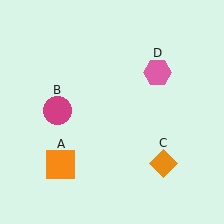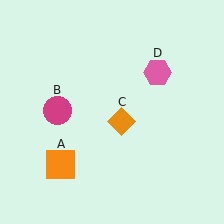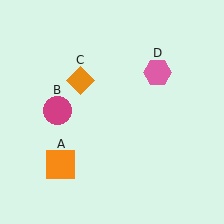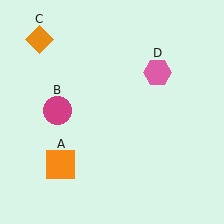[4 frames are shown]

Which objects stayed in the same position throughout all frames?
Orange square (object A) and magenta circle (object B) and pink hexagon (object D) remained stationary.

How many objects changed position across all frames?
1 object changed position: orange diamond (object C).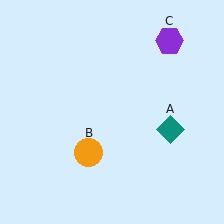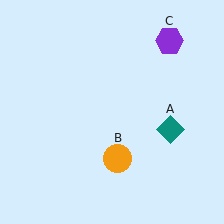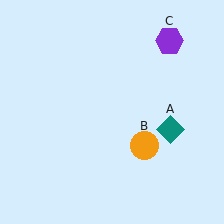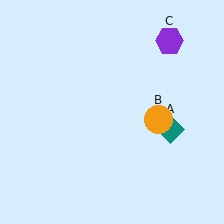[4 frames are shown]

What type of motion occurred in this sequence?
The orange circle (object B) rotated counterclockwise around the center of the scene.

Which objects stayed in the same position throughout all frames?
Teal diamond (object A) and purple hexagon (object C) remained stationary.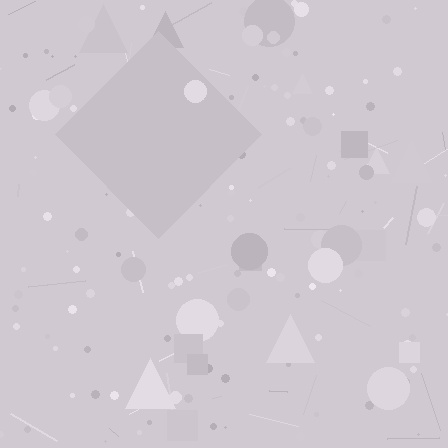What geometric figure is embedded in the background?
A diamond is embedded in the background.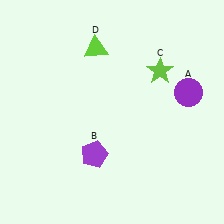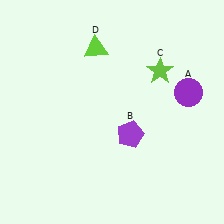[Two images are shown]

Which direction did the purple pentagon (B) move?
The purple pentagon (B) moved right.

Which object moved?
The purple pentagon (B) moved right.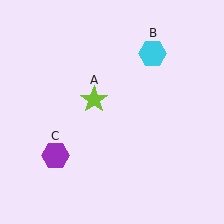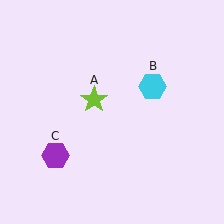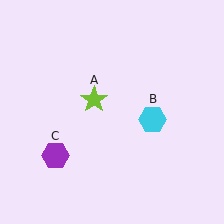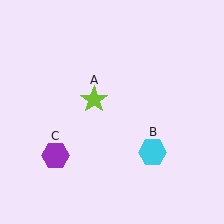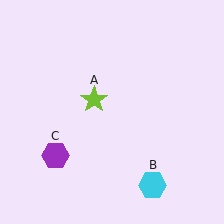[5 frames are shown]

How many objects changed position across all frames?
1 object changed position: cyan hexagon (object B).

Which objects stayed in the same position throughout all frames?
Lime star (object A) and purple hexagon (object C) remained stationary.